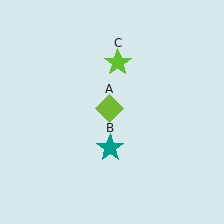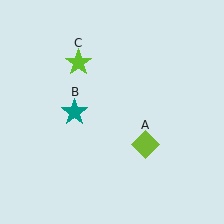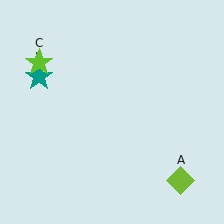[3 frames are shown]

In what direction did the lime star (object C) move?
The lime star (object C) moved left.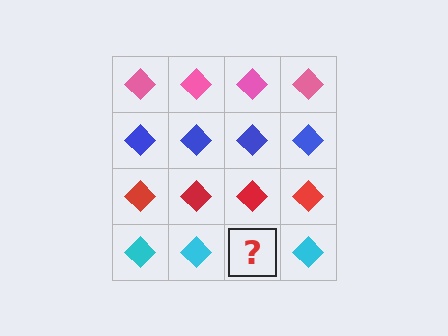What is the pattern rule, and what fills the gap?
The rule is that each row has a consistent color. The gap should be filled with a cyan diamond.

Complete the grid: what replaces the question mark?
The question mark should be replaced with a cyan diamond.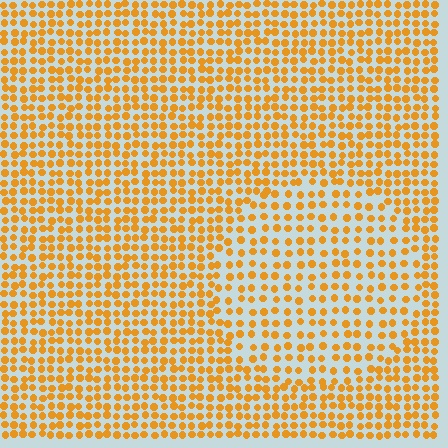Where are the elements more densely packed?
The elements are more densely packed outside the circle boundary.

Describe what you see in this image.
The image contains small orange elements arranged at two different densities. A circle-shaped region is visible where the elements are less densely packed than the surrounding area.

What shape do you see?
I see a circle.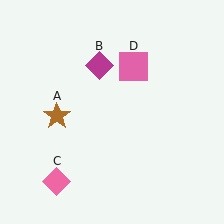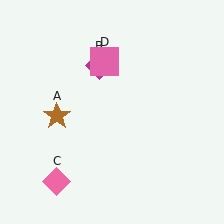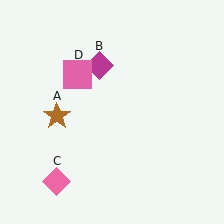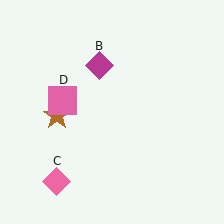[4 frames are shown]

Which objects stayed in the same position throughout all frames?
Brown star (object A) and magenta diamond (object B) and pink diamond (object C) remained stationary.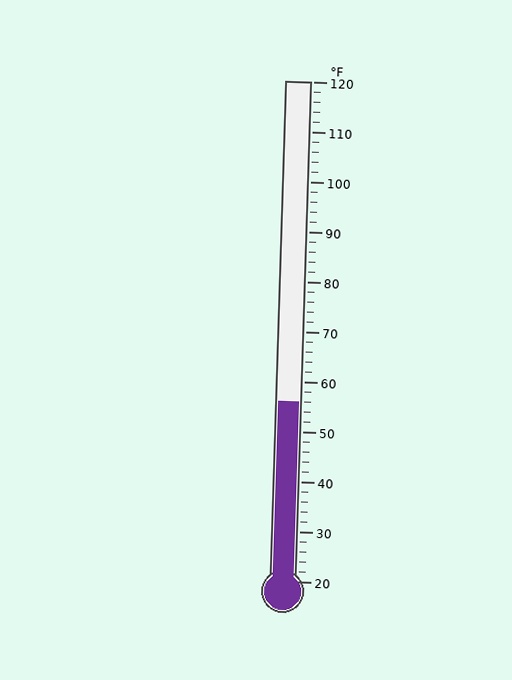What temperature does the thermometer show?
The thermometer shows approximately 56°F.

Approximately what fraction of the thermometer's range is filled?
The thermometer is filled to approximately 35% of its range.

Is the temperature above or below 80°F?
The temperature is below 80°F.